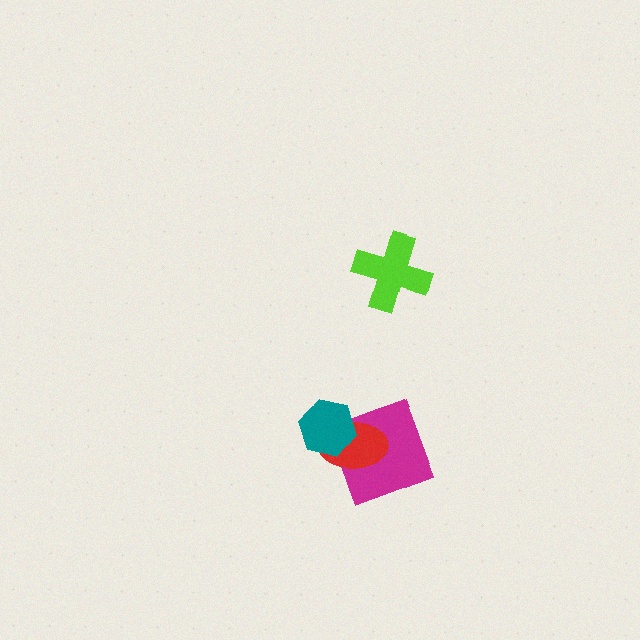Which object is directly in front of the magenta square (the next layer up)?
The red ellipse is directly in front of the magenta square.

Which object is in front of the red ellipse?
The teal hexagon is in front of the red ellipse.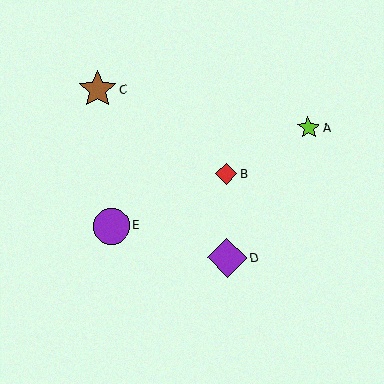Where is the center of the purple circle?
The center of the purple circle is at (111, 226).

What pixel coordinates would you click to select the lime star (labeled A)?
Click at (309, 128) to select the lime star A.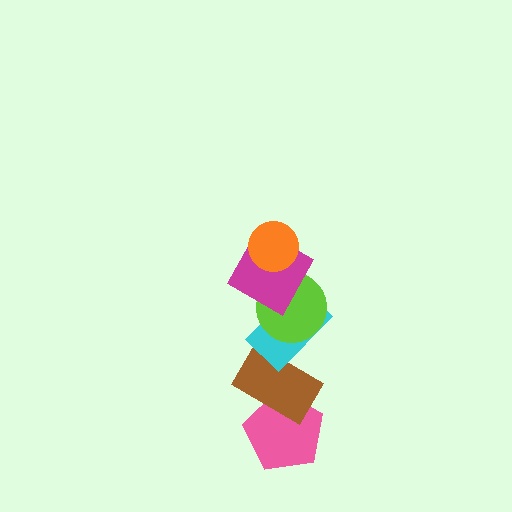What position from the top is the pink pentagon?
The pink pentagon is 6th from the top.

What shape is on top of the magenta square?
The orange circle is on top of the magenta square.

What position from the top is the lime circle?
The lime circle is 3rd from the top.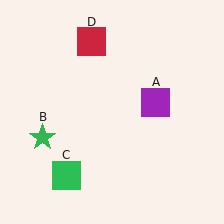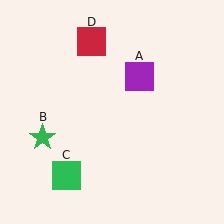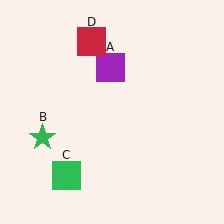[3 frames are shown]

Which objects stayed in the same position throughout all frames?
Green star (object B) and green square (object C) and red square (object D) remained stationary.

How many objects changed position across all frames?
1 object changed position: purple square (object A).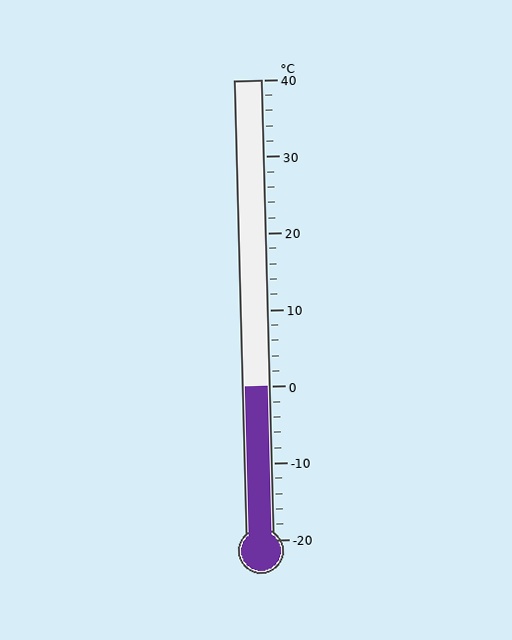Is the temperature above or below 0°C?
The temperature is at 0°C.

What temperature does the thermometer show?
The thermometer shows approximately 0°C.